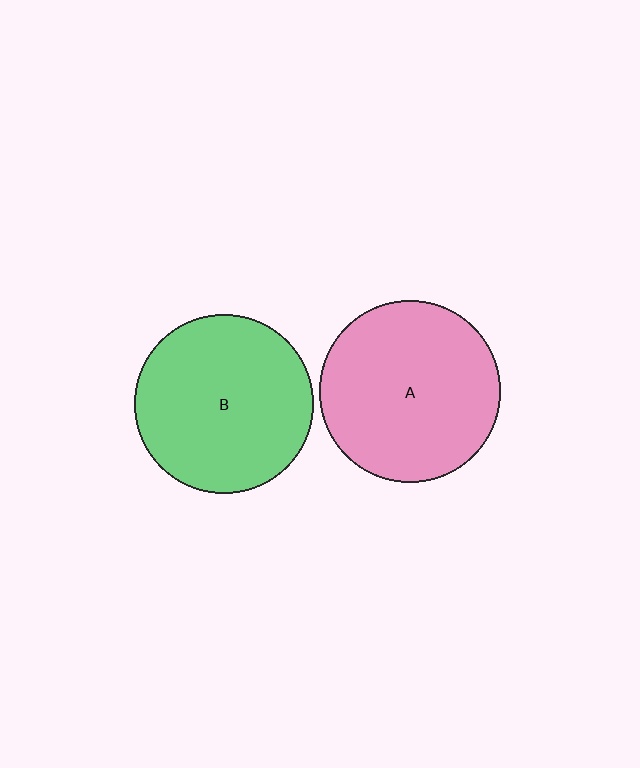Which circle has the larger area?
Circle A (pink).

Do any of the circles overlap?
No, none of the circles overlap.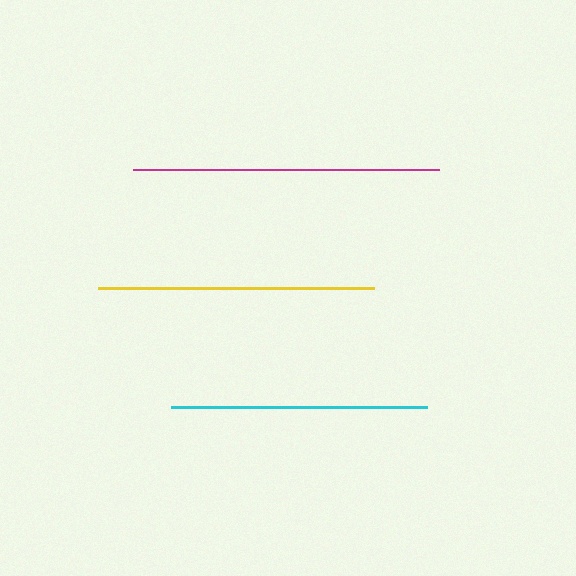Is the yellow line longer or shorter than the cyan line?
The yellow line is longer than the cyan line.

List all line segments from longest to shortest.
From longest to shortest: magenta, yellow, cyan.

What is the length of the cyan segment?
The cyan segment is approximately 255 pixels long.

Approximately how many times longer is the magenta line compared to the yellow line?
The magenta line is approximately 1.1 times the length of the yellow line.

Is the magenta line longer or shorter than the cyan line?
The magenta line is longer than the cyan line.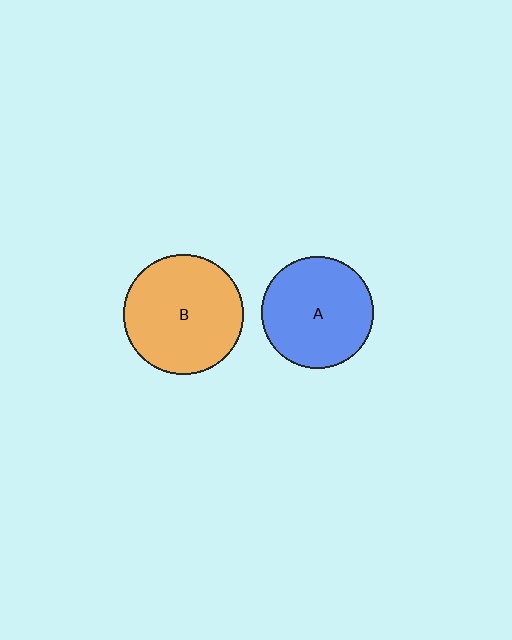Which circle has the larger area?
Circle B (orange).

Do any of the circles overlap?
No, none of the circles overlap.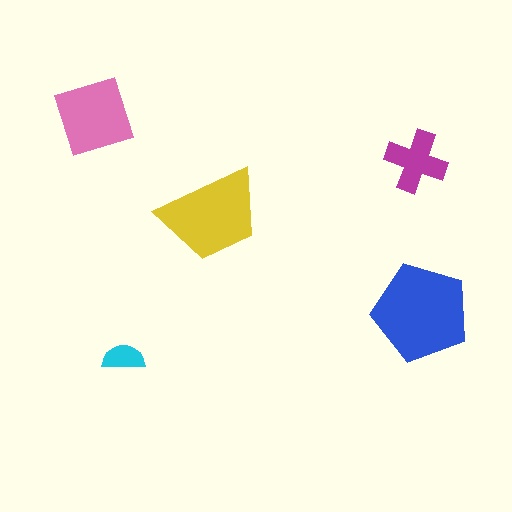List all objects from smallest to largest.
The cyan semicircle, the magenta cross, the pink diamond, the yellow trapezoid, the blue pentagon.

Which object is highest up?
The pink diamond is topmost.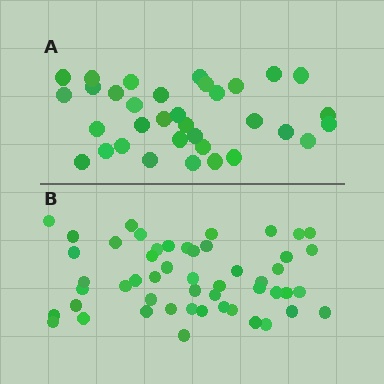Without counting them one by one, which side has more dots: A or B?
Region B (the bottom region) has more dots.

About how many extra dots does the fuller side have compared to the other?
Region B has approximately 15 more dots than region A.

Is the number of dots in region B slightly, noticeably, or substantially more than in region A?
Region B has substantially more. The ratio is roughly 1.5 to 1.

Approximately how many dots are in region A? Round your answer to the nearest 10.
About 30 dots. (The exact count is 34, which rounds to 30.)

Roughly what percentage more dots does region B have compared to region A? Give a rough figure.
About 50% more.